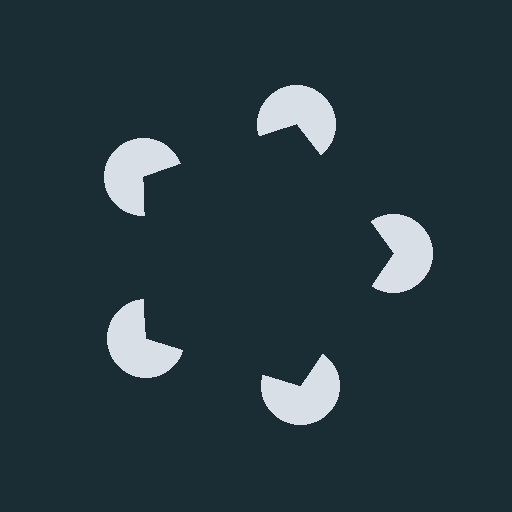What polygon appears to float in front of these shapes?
An illusory pentagon — its edges are inferred from the aligned wedge cuts in the pac-man discs, not physically drawn.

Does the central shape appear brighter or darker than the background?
It typically appears slightly darker than the background, even though no actual brightness change is drawn.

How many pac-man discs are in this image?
There are 5 — one at each vertex of the illusory pentagon.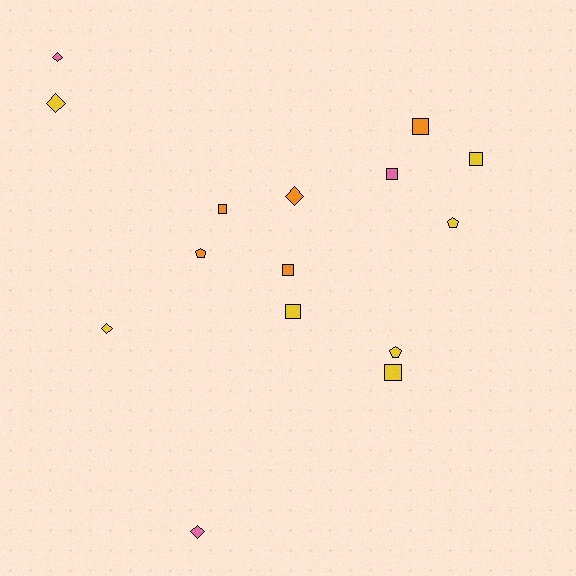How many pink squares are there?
There is 1 pink square.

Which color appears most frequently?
Yellow, with 7 objects.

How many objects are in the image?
There are 15 objects.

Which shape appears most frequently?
Square, with 7 objects.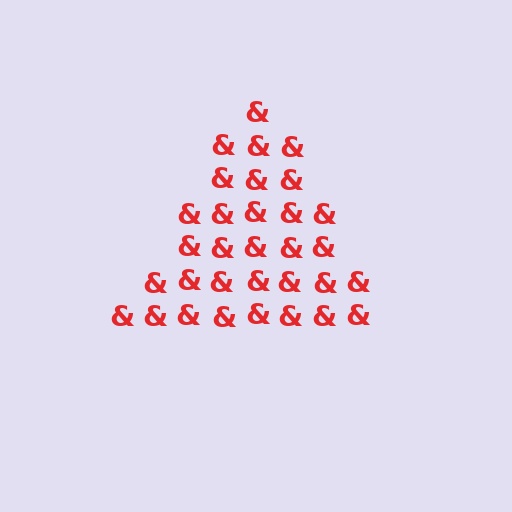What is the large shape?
The large shape is a triangle.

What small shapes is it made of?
It is made of small ampersands.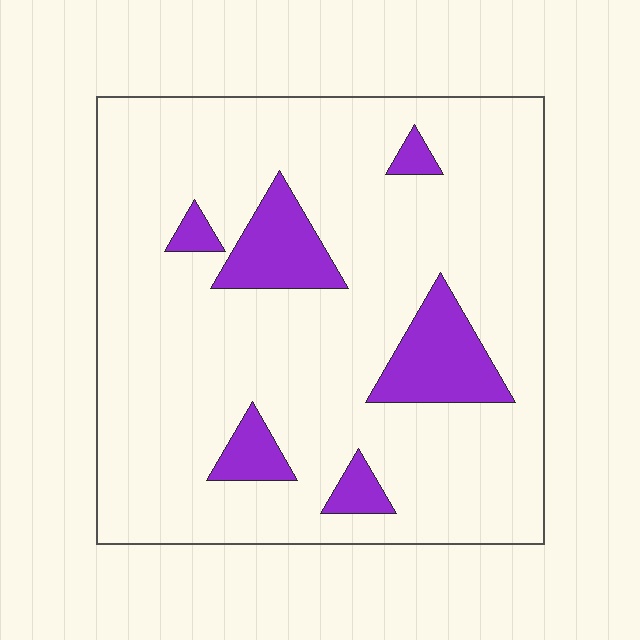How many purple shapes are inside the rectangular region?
6.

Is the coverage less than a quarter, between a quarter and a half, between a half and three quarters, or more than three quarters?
Less than a quarter.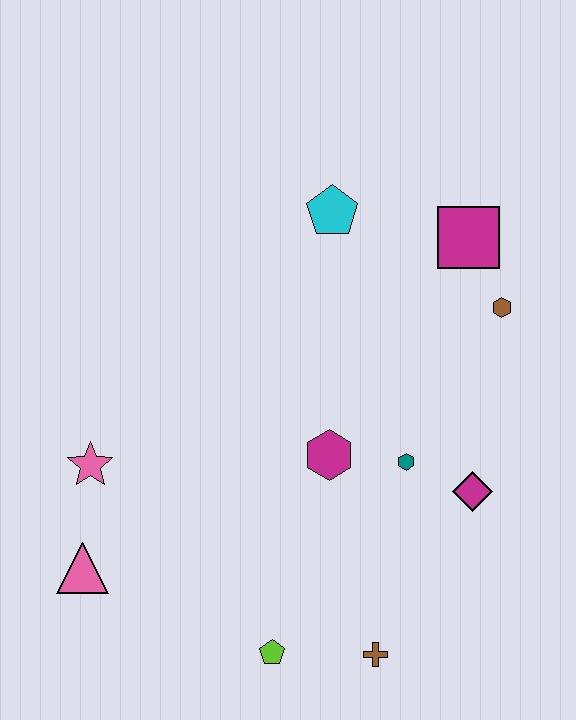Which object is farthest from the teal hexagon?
The pink triangle is farthest from the teal hexagon.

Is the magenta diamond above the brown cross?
Yes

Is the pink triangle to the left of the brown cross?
Yes